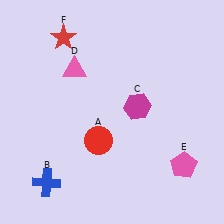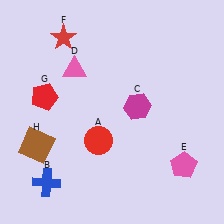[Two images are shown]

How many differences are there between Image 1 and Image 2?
There are 2 differences between the two images.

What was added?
A red pentagon (G), a brown square (H) were added in Image 2.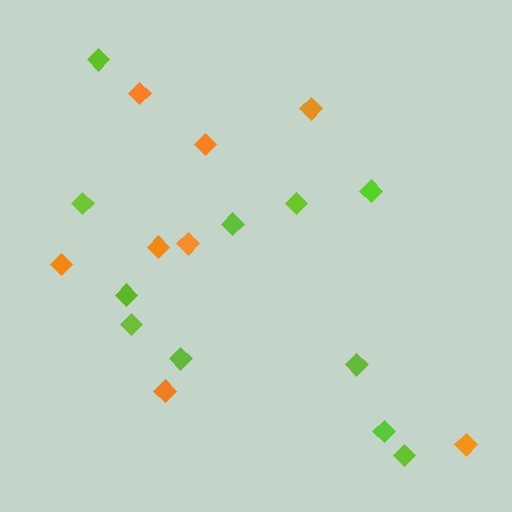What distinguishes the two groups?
There are 2 groups: one group of lime diamonds (11) and one group of orange diamonds (8).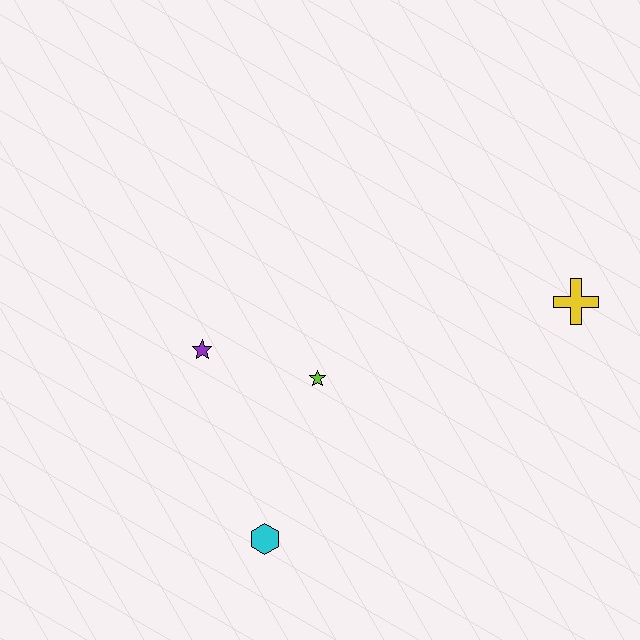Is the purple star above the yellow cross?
No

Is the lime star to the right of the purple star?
Yes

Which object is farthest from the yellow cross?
The cyan hexagon is farthest from the yellow cross.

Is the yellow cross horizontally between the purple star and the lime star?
No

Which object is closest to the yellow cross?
The lime star is closest to the yellow cross.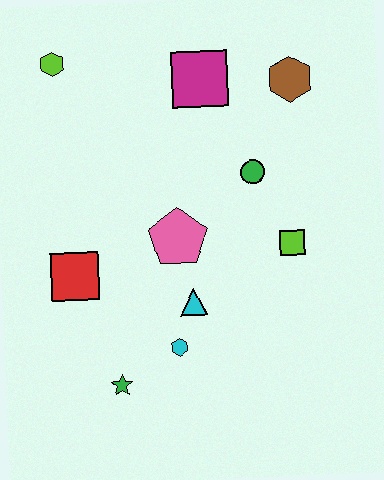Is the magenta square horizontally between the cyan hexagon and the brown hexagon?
Yes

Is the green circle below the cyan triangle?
No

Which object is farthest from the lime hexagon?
The green star is farthest from the lime hexagon.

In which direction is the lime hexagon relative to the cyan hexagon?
The lime hexagon is above the cyan hexagon.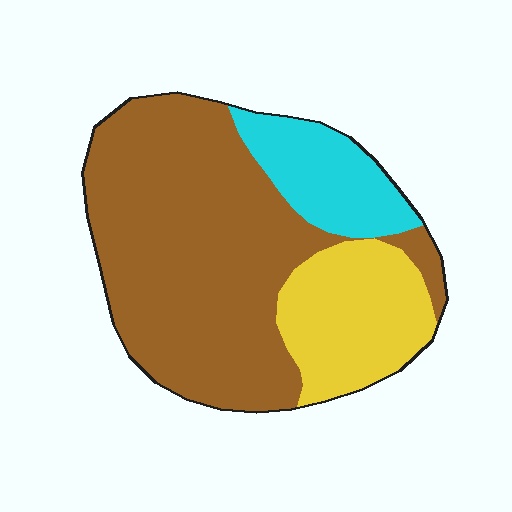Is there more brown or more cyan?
Brown.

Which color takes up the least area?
Cyan, at roughly 15%.